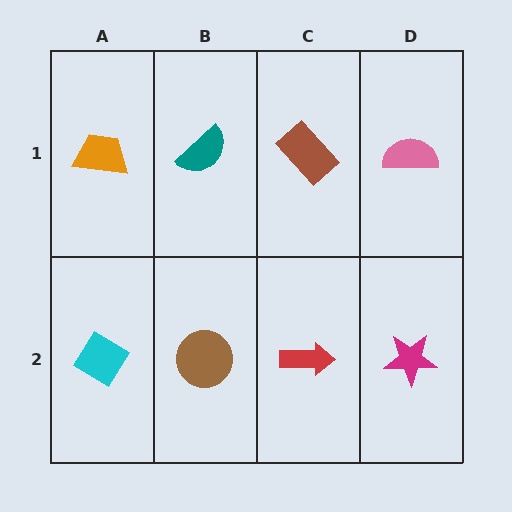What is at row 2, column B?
A brown circle.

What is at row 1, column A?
An orange trapezoid.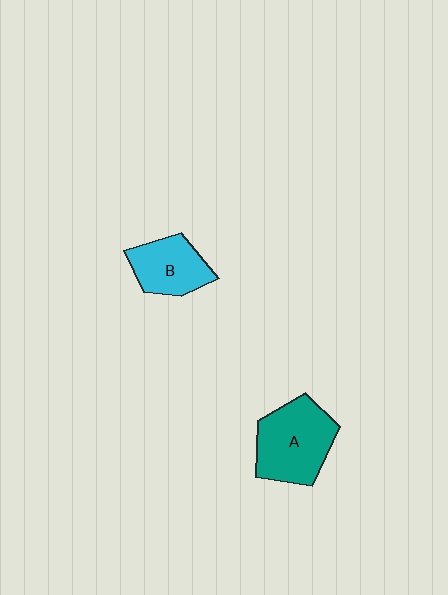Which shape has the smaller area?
Shape B (cyan).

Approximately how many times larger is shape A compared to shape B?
Approximately 1.4 times.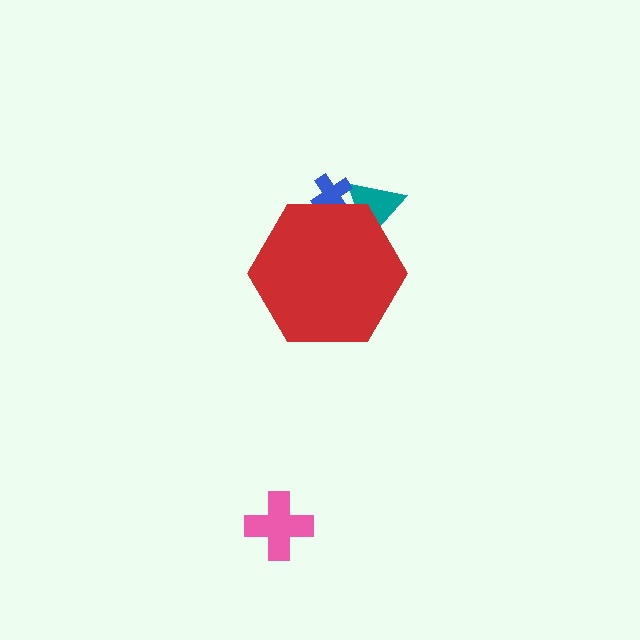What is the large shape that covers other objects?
A red hexagon.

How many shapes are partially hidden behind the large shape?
2 shapes are partially hidden.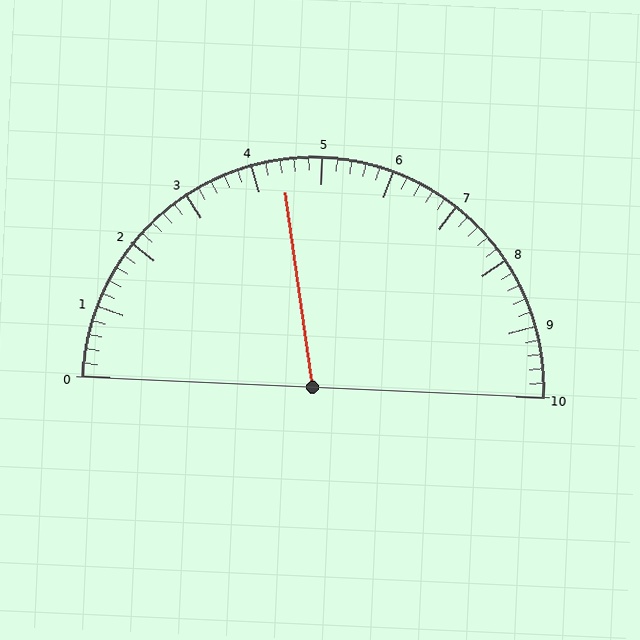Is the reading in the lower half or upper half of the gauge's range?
The reading is in the lower half of the range (0 to 10).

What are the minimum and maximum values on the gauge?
The gauge ranges from 0 to 10.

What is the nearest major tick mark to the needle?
The nearest major tick mark is 4.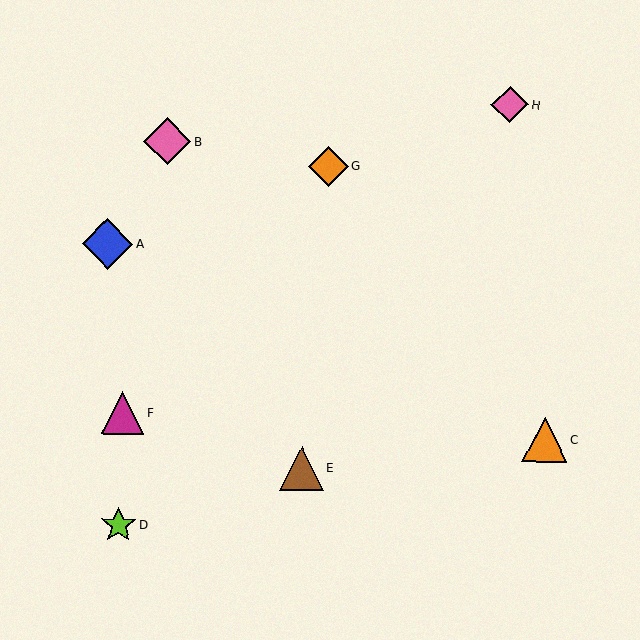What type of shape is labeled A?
Shape A is a blue diamond.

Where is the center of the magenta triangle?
The center of the magenta triangle is at (122, 413).